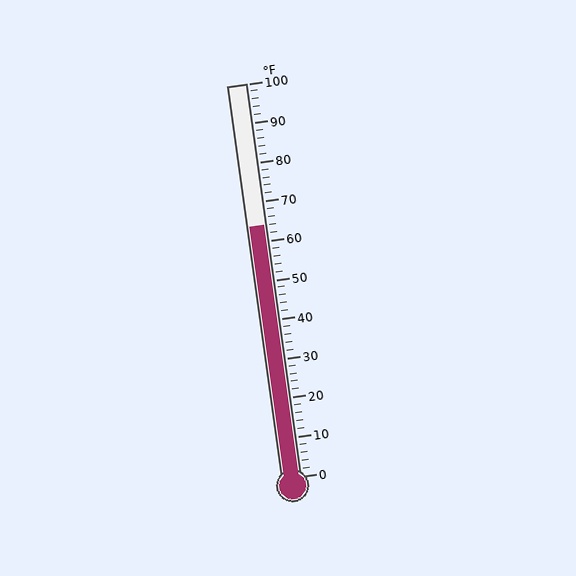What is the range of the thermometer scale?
The thermometer scale ranges from 0°F to 100°F.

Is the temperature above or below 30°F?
The temperature is above 30°F.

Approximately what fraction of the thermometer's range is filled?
The thermometer is filled to approximately 65% of its range.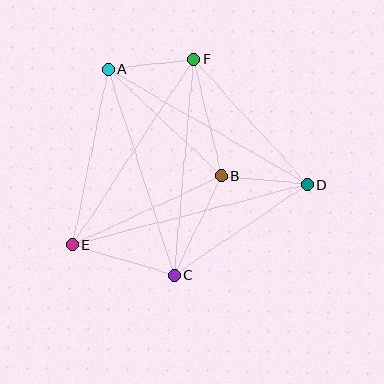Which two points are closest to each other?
Points A and F are closest to each other.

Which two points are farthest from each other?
Points D and E are farthest from each other.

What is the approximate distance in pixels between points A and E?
The distance between A and E is approximately 180 pixels.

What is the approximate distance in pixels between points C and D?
The distance between C and D is approximately 161 pixels.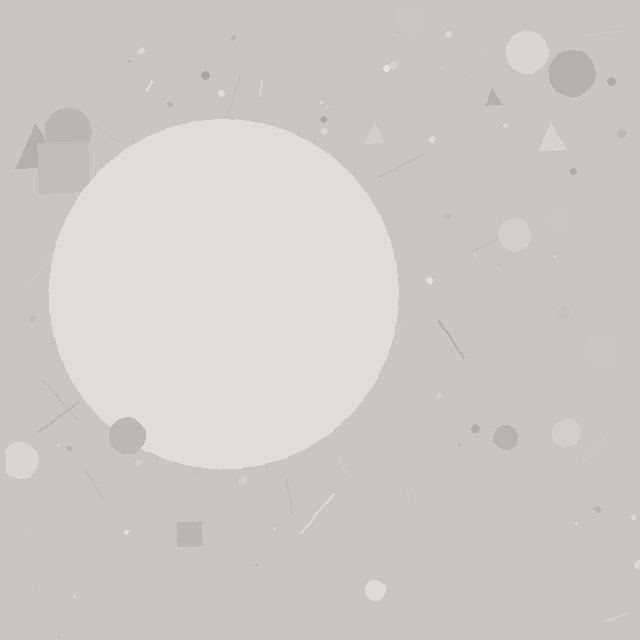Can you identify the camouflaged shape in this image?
The camouflaged shape is a circle.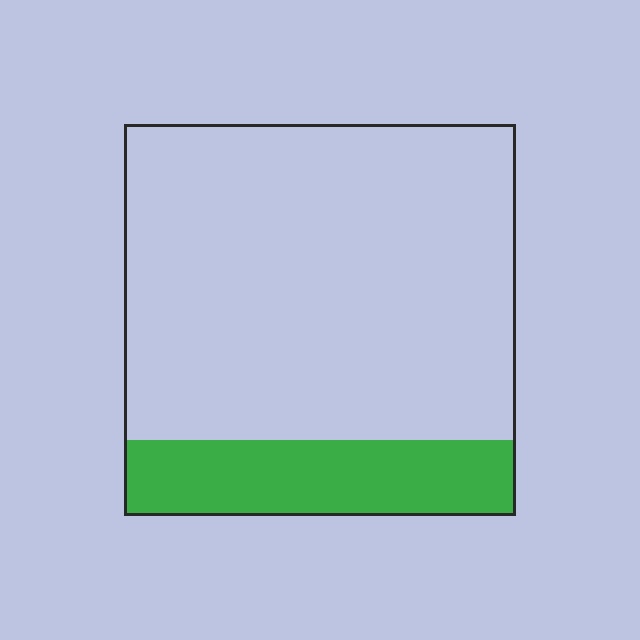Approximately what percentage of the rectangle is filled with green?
Approximately 20%.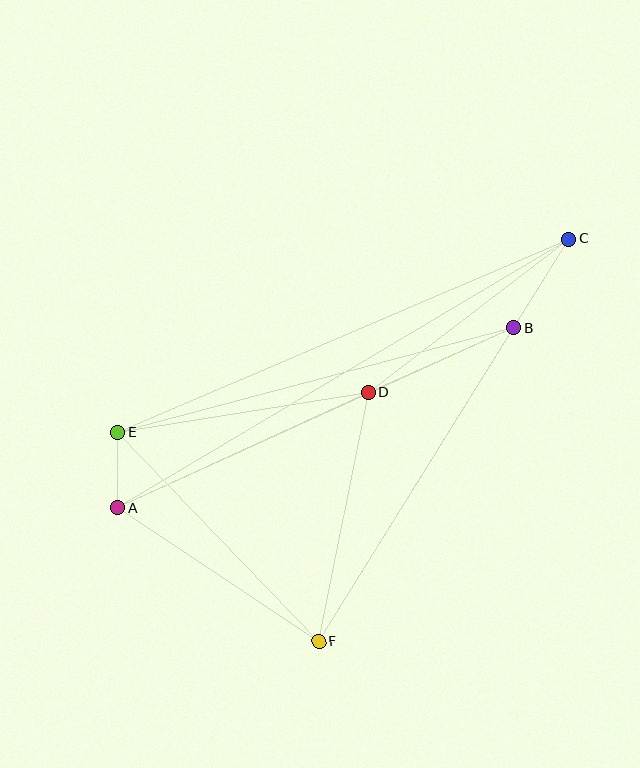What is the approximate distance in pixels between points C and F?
The distance between C and F is approximately 474 pixels.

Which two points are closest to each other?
Points A and E are closest to each other.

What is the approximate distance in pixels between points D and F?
The distance between D and F is approximately 254 pixels.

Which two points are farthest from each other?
Points A and C are farthest from each other.